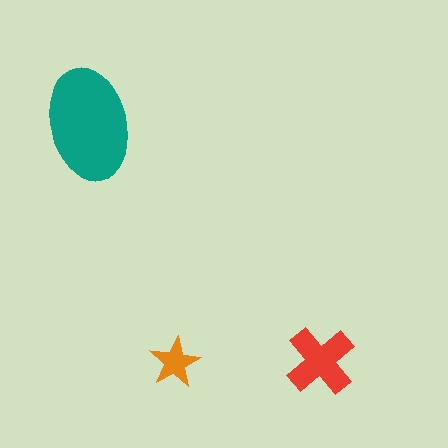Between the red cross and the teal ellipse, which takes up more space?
The teal ellipse.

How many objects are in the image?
There are 3 objects in the image.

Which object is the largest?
The teal ellipse.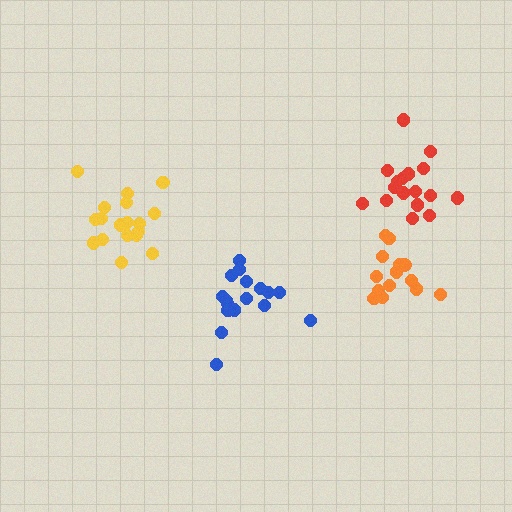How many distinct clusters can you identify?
There are 4 distinct clusters.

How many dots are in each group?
Group 1: 18 dots, Group 2: 15 dots, Group 3: 17 dots, Group 4: 17 dots (67 total).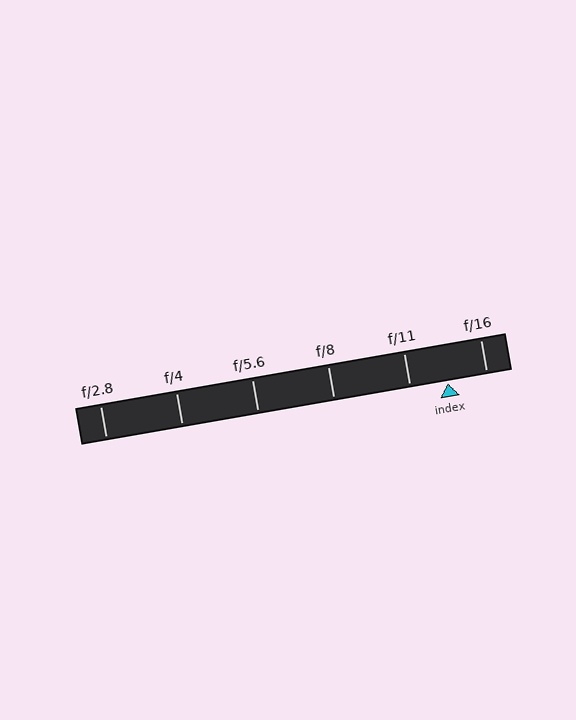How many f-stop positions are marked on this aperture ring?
There are 6 f-stop positions marked.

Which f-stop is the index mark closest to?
The index mark is closest to f/11.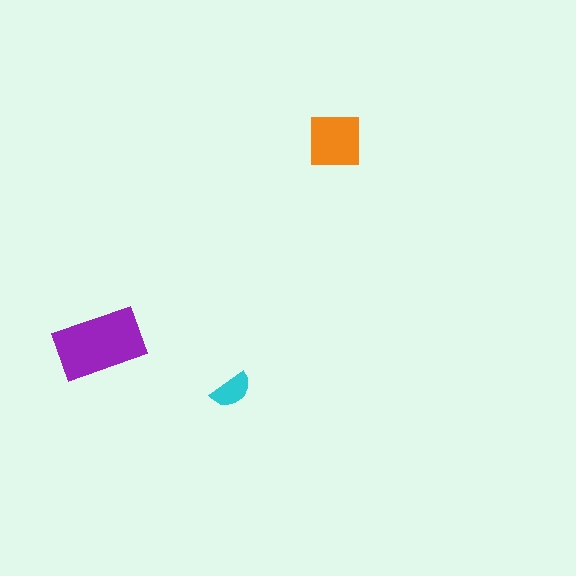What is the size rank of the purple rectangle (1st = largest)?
1st.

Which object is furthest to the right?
The orange square is rightmost.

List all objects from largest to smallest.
The purple rectangle, the orange square, the cyan semicircle.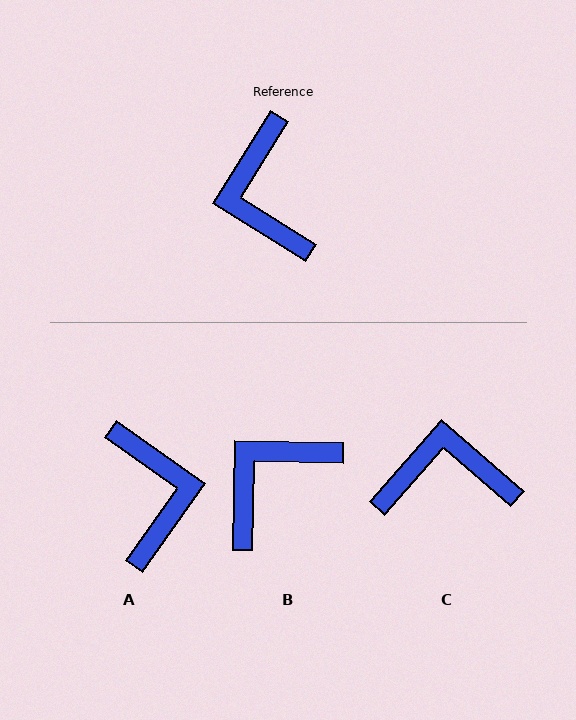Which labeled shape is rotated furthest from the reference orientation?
A, about 177 degrees away.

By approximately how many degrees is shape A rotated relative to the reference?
Approximately 177 degrees counter-clockwise.